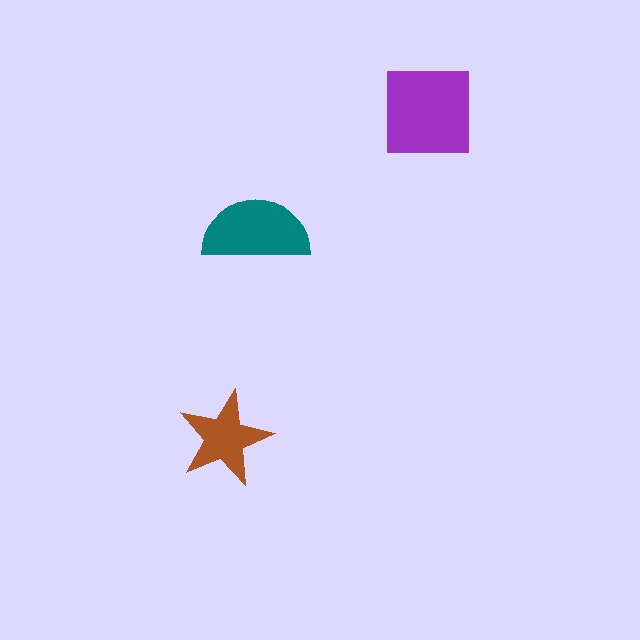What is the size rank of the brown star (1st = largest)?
3rd.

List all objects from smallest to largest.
The brown star, the teal semicircle, the purple square.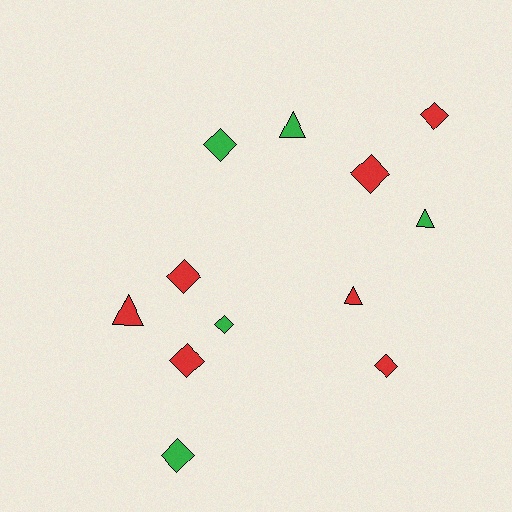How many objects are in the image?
There are 12 objects.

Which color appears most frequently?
Red, with 7 objects.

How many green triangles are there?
There are 2 green triangles.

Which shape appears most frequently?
Diamond, with 8 objects.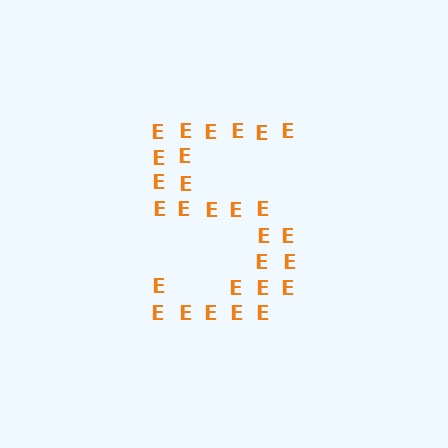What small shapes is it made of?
It is made of small letter E's.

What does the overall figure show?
The overall figure shows the digit 5.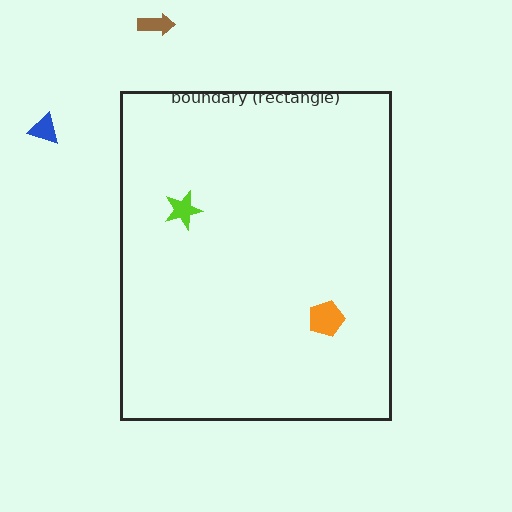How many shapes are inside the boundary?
2 inside, 2 outside.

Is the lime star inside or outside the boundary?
Inside.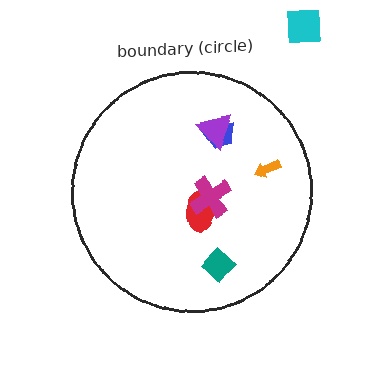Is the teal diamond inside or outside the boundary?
Inside.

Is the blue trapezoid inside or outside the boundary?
Inside.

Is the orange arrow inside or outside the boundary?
Inside.